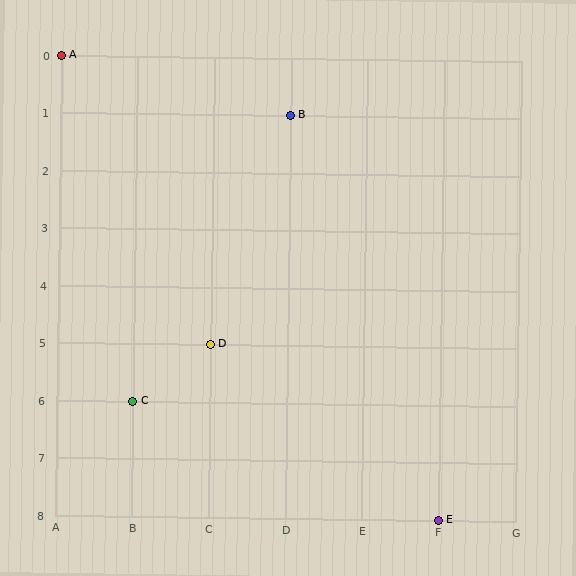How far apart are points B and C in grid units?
Points B and C are 2 columns and 5 rows apart (about 5.4 grid units diagonally).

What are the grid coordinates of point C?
Point C is at grid coordinates (B, 6).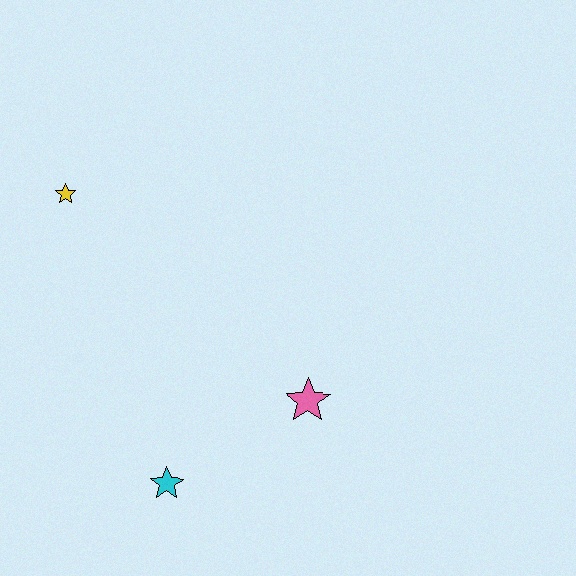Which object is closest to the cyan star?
The pink star is closest to the cyan star.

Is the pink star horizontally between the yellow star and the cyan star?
No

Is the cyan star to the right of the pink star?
No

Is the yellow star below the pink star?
No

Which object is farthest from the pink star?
The yellow star is farthest from the pink star.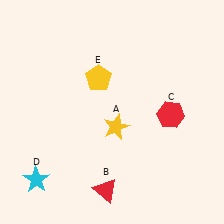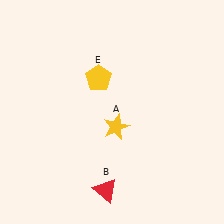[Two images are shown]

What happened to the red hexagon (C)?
The red hexagon (C) was removed in Image 2. It was in the bottom-right area of Image 1.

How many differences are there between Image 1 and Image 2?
There are 2 differences between the two images.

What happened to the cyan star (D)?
The cyan star (D) was removed in Image 2. It was in the bottom-left area of Image 1.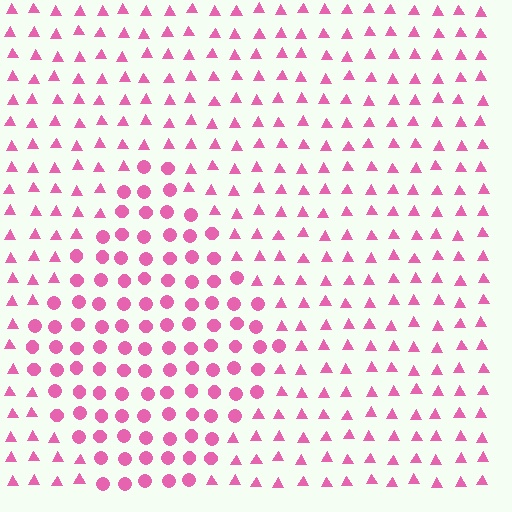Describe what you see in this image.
The image is filled with small pink elements arranged in a uniform grid. A diamond-shaped region contains circles, while the surrounding area contains triangles. The boundary is defined purely by the change in element shape.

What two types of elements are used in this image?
The image uses circles inside the diamond region and triangles outside it.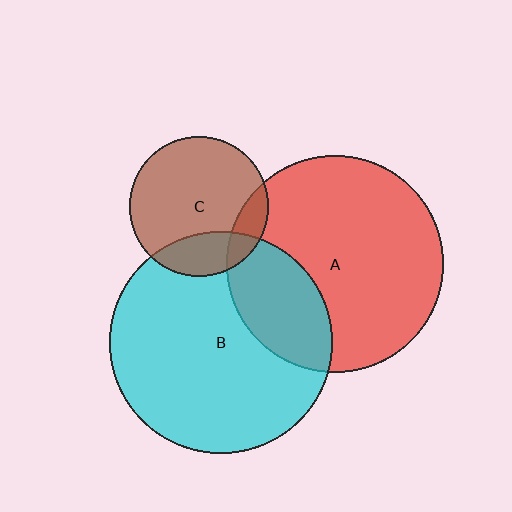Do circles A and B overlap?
Yes.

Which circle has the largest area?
Circle B (cyan).